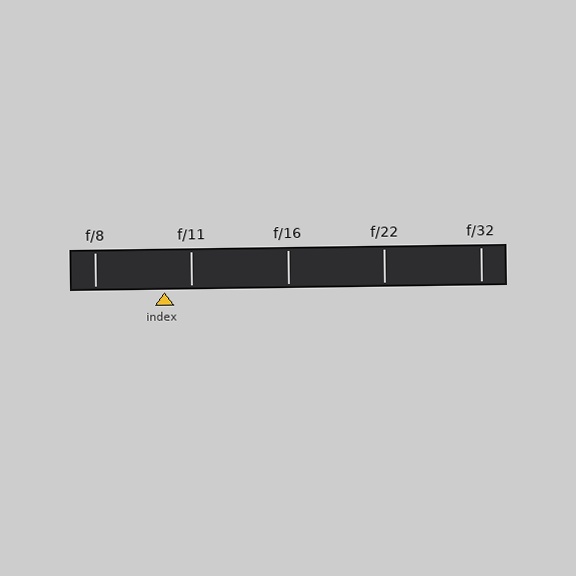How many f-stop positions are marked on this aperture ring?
There are 5 f-stop positions marked.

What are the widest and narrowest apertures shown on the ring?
The widest aperture shown is f/8 and the narrowest is f/32.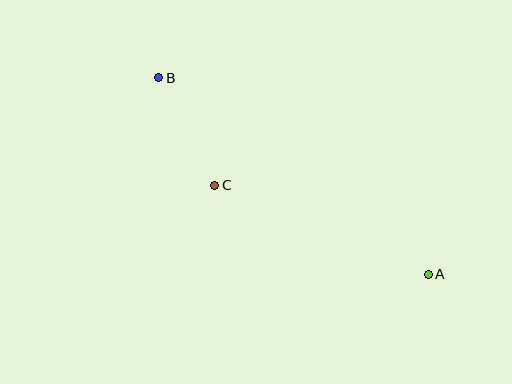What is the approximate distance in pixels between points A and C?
The distance between A and C is approximately 231 pixels.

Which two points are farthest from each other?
Points A and B are farthest from each other.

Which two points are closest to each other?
Points B and C are closest to each other.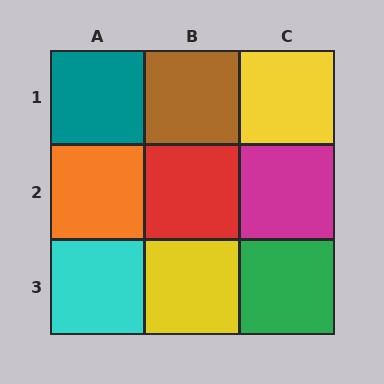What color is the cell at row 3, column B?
Yellow.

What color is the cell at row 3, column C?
Green.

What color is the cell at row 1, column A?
Teal.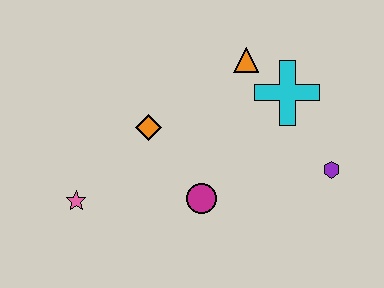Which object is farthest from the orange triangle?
The pink star is farthest from the orange triangle.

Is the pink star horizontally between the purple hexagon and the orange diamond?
No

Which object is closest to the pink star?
The orange diamond is closest to the pink star.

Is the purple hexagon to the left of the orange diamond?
No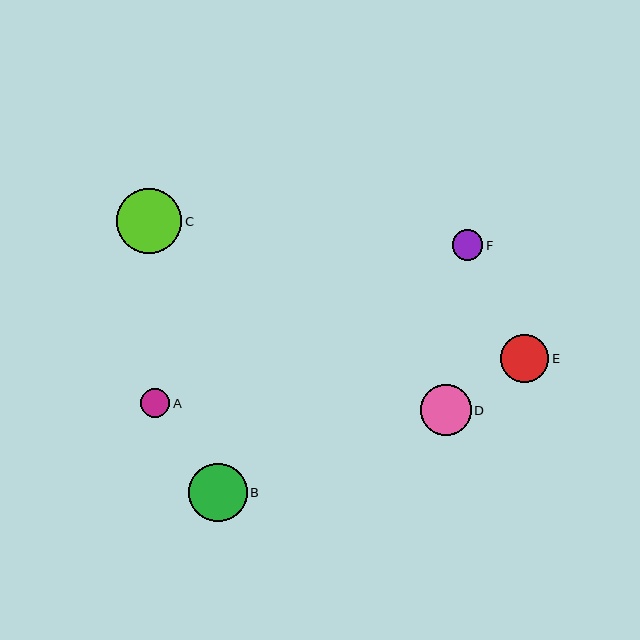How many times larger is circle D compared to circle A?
Circle D is approximately 1.7 times the size of circle A.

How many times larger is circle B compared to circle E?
Circle B is approximately 1.2 times the size of circle E.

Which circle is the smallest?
Circle A is the smallest with a size of approximately 30 pixels.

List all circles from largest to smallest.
From largest to smallest: C, B, D, E, F, A.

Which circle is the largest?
Circle C is the largest with a size of approximately 65 pixels.